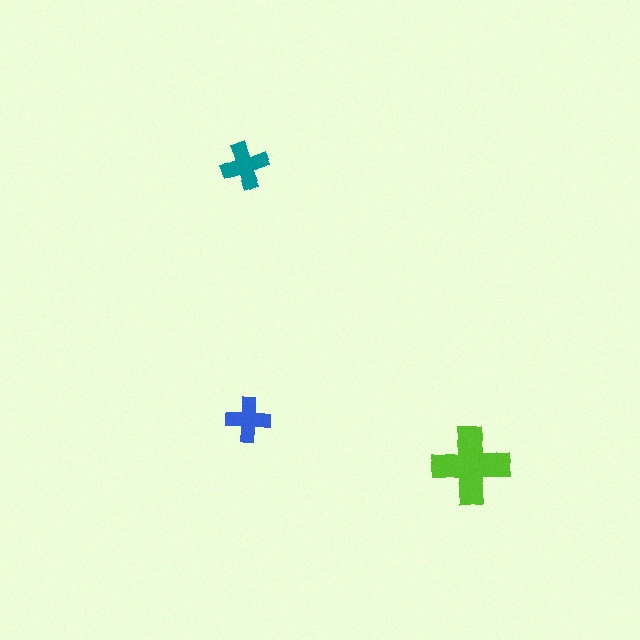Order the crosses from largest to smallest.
the lime one, the teal one, the blue one.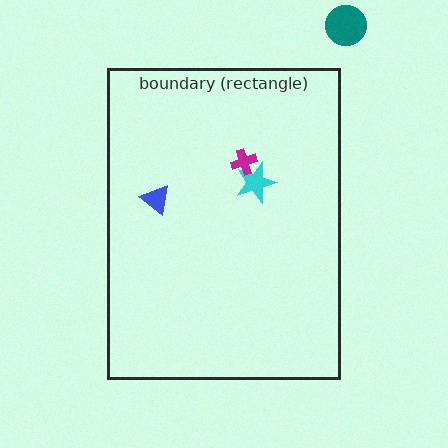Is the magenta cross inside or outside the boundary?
Inside.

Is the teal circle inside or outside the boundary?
Outside.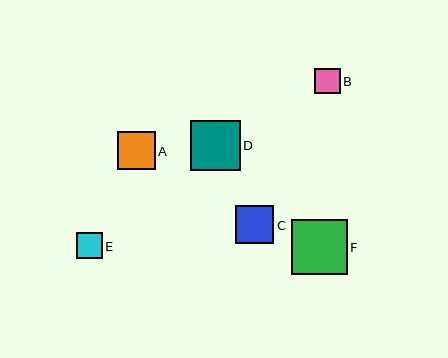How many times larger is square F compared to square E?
Square F is approximately 2.2 times the size of square E.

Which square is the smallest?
Square B is the smallest with a size of approximately 25 pixels.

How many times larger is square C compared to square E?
Square C is approximately 1.5 times the size of square E.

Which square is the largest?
Square F is the largest with a size of approximately 55 pixels.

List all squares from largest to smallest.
From largest to smallest: F, D, A, C, E, B.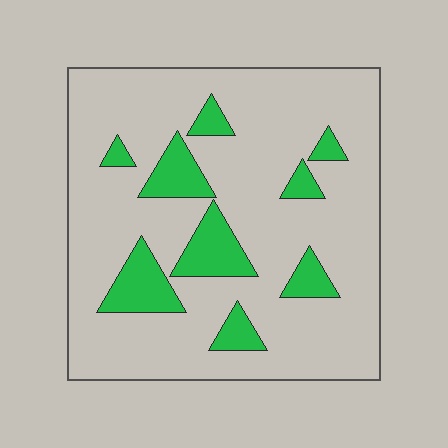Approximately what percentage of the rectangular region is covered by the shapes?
Approximately 15%.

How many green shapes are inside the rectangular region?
9.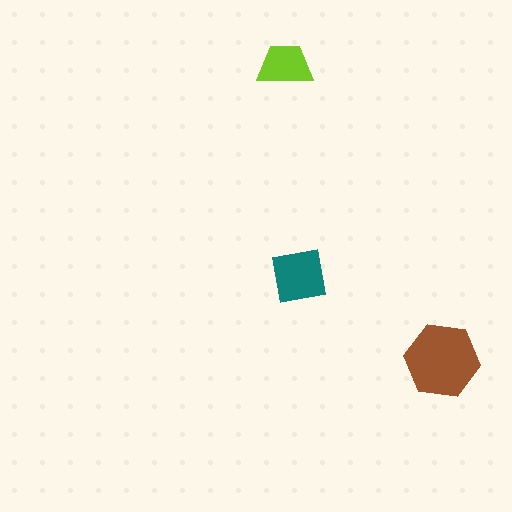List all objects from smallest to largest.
The lime trapezoid, the teal square, the brown hexagon.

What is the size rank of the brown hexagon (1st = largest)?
1st.